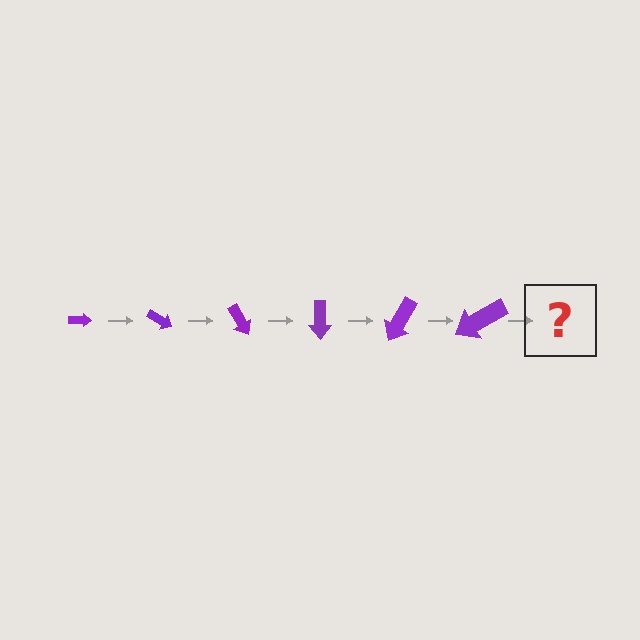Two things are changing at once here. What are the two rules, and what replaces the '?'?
The two rules are that the arrow grows larger each step and it rotates 30 degrees each step. The '?' should be an arrow, larger than the previous one and rotated 180 degrees from the start.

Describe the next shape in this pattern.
It should be an arrow, larger than the previous one and rotated 180 degrees from the start.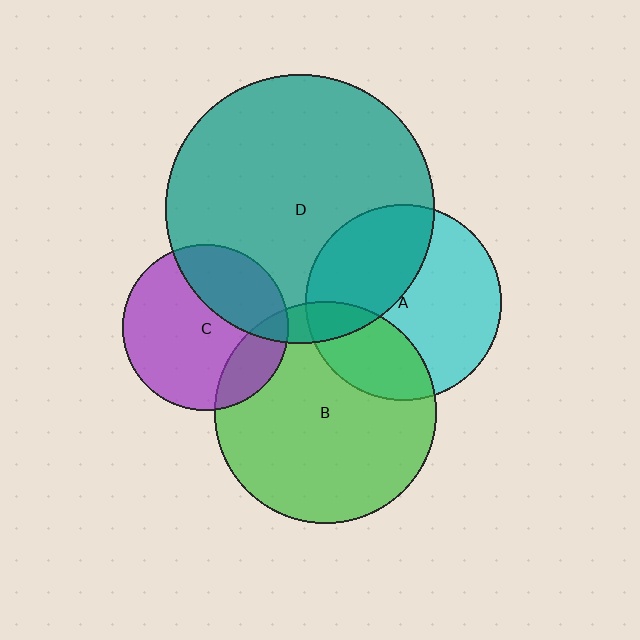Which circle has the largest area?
Circle D (teal).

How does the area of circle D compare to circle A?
Approximately 1.9 times.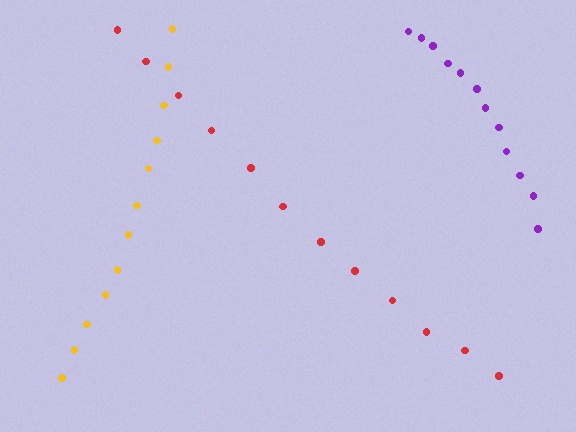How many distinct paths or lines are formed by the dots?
There are 3 distinct paths.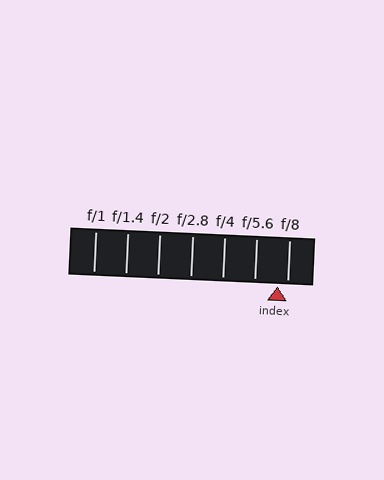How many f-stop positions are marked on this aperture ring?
There are 7 f-stop positions marked.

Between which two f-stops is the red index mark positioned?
The index mark is between f/5.6 and f/8.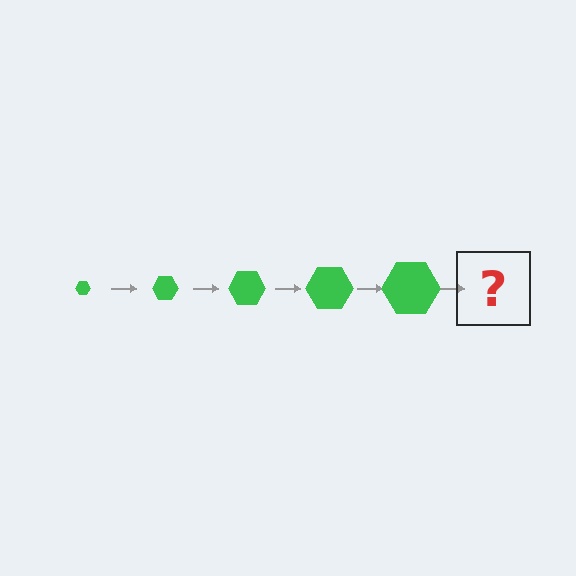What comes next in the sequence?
The next element should be a green hexagon, larger than the previous one.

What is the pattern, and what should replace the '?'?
The pattern is that the hexagon gets progressively larger each step. The '?' should be a green hexagon, larger than the previous one.